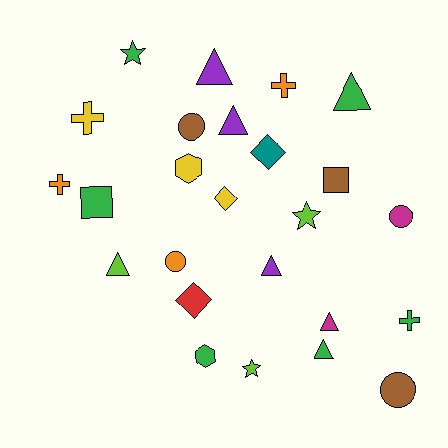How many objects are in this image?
There are 25 objects.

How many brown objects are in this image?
There are 3 brown objects.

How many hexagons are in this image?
There are 2 hexagons.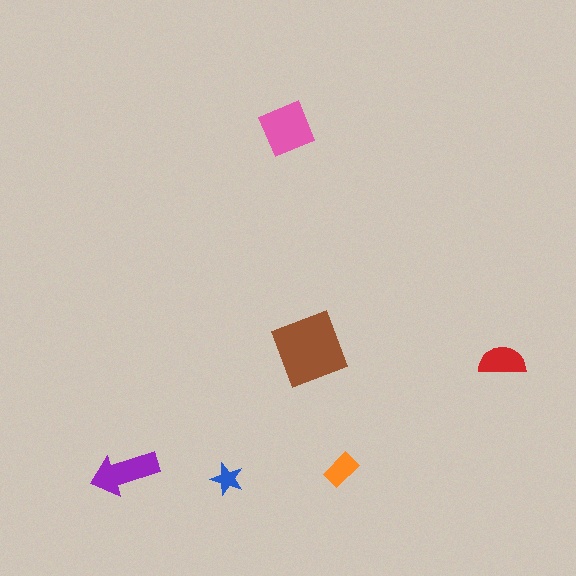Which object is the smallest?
The blue star.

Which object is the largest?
The brown square.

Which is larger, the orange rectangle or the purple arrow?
The purple arrow.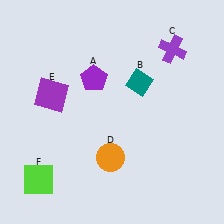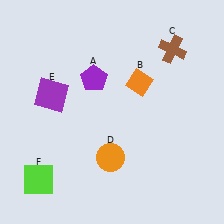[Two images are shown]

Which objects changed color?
B changed from teal to orange. C changed from purple to brown.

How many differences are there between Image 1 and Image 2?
There are 2 differences between the two images.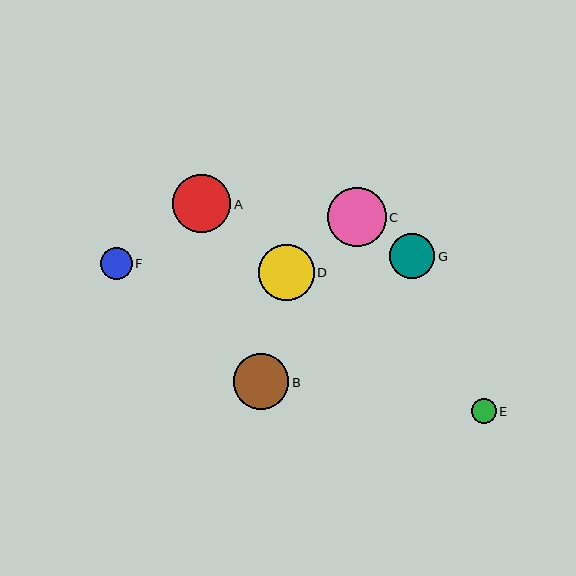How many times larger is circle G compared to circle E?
Circle G is approximately 1.8 times the size of circle E.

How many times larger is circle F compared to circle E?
Circle F is approximately 1.3 times the size of circle E.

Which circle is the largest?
Circle C is the largest with a size of approximately 59 pixels.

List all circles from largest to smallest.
From largest to smallest: C, A, B, D, G, F, E.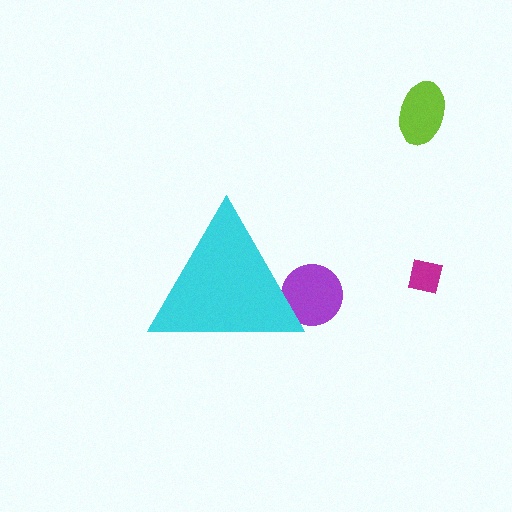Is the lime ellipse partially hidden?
No, the lime ellipse is fully visible.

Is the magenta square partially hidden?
No, the magenta square is fully visible.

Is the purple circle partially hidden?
Yes, the purple circle is partially hidden behind the cyan triangle.